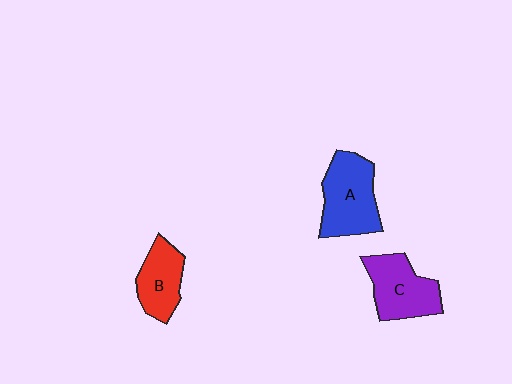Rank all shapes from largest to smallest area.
From largest to smallest: A (blue), C (purple), B (red).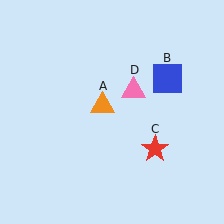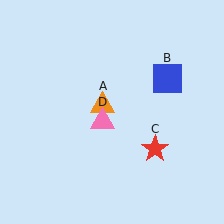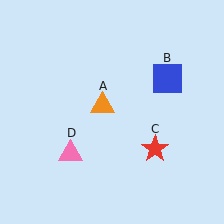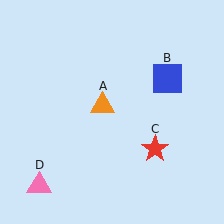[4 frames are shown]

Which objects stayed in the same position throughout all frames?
Orange triangle (object A) and blue square (object B) and red star (object C) remained stationary.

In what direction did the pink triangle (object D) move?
The pink triangle (object D) moved down and to the left.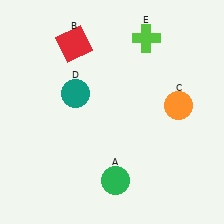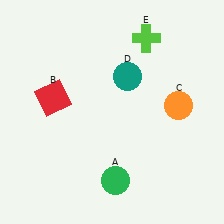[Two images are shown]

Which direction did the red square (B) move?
The red square (B) moved down.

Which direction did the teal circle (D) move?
The teal circle (D) moved right.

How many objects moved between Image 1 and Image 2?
2 objects moved between the two images.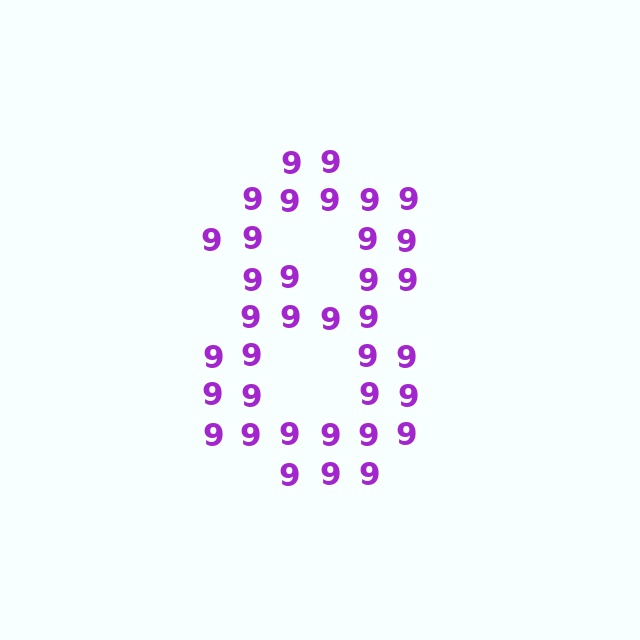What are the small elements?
The small elements are digit 9's.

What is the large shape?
The large shape is the digit 8.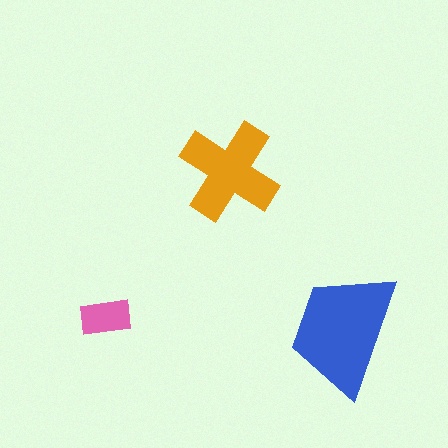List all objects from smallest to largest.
The pink rectangle, the orange cross, the blue trapezoid.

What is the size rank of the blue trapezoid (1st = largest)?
1st.